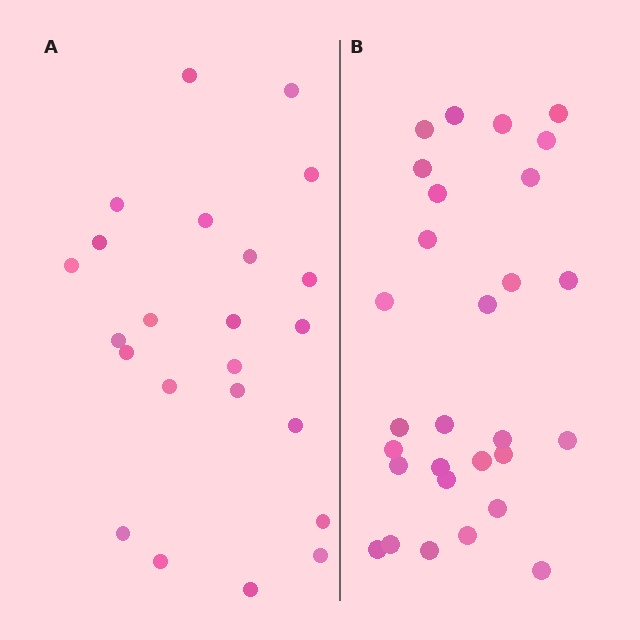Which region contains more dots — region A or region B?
Region B (the right region) has more dots.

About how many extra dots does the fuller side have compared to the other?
Region B has about 6 more dots than region A.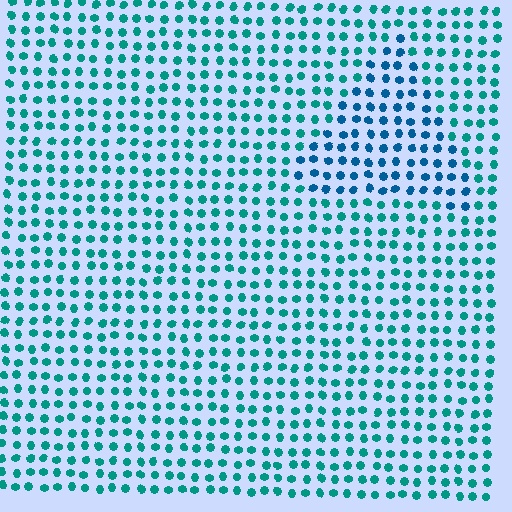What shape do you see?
I see a triangle.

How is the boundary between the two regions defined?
The boundary is defined purely by a slight shift in hue (about 31 degrees). Spacing, size, and orientation are identical on both sides.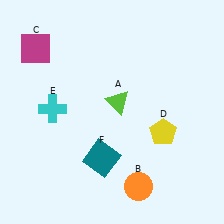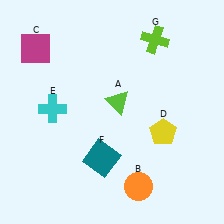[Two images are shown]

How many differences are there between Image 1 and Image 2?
There is 1 difference between the two images.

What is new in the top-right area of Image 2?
A lime cross (G) was added in the top-right area of Image 2.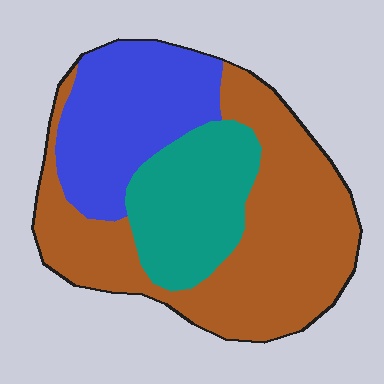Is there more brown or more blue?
Brown.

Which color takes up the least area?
Teal, at roughly 25%.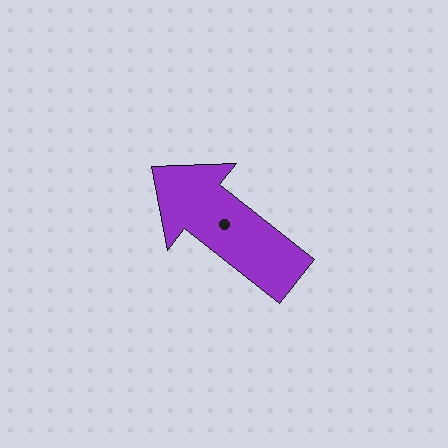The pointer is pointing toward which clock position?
Roughly 10 o'clock.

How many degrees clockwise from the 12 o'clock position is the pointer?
Approximately 308 degrees.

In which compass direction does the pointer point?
Northwest.